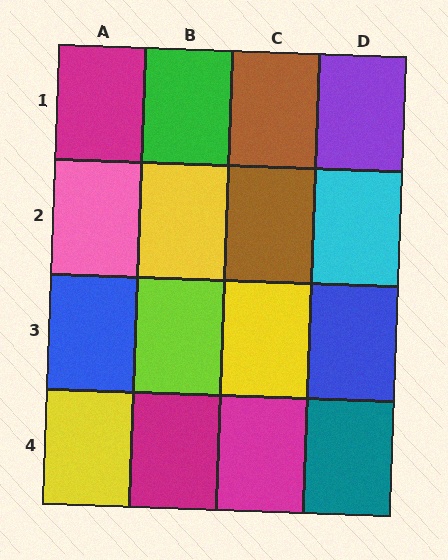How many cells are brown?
2 cells are brown.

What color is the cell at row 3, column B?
Lime.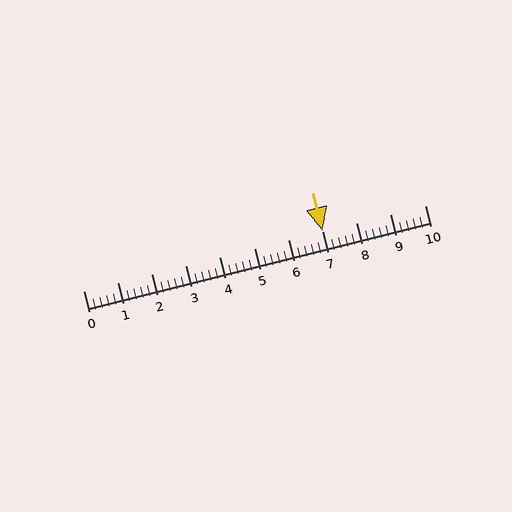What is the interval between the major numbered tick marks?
The major tick marks are spaced 1 units apart.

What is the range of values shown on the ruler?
The ruler shows values from 0 to 10.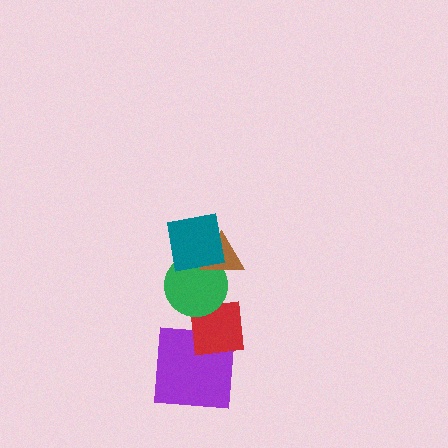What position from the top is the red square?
The red square is 4th from the top.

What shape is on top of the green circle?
The brown triangle is on top of the green circle.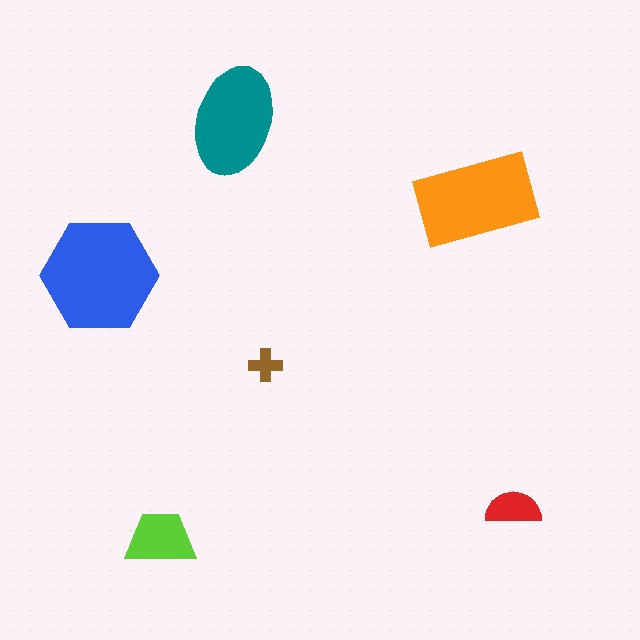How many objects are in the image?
There are 6 objects in the image.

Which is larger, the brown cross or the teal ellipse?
The teal ellipse.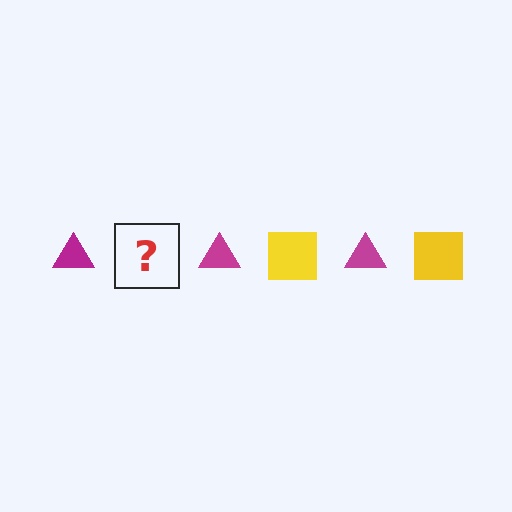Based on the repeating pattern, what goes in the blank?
The blank should be a yellow square.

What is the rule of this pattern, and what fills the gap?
The rule is that the pattern alternates between magenta triangle and yellow square. The gap should be filled with a yellow square.